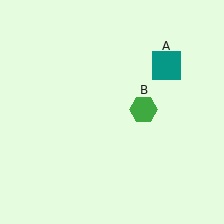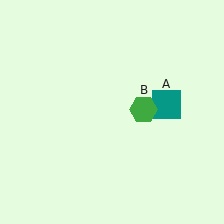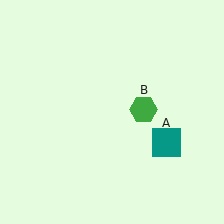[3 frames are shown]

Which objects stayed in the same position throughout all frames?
Green hexagon (object B) remained stationary.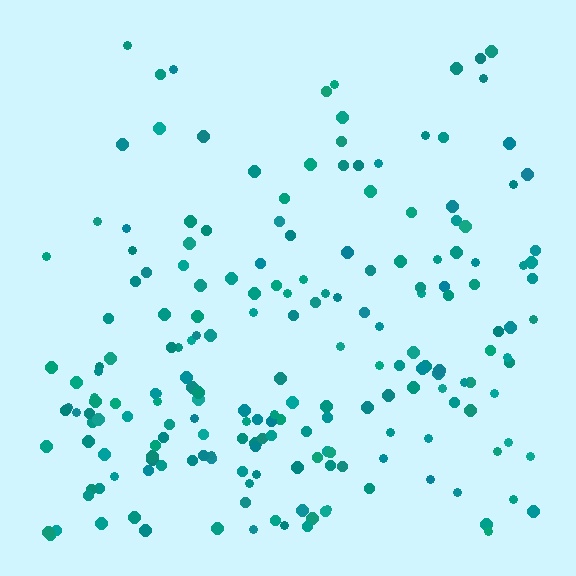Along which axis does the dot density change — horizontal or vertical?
Vertical.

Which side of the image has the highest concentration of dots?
The bottom.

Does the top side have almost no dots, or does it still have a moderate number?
Still a moderate number, just noticeably fewer than the bottom.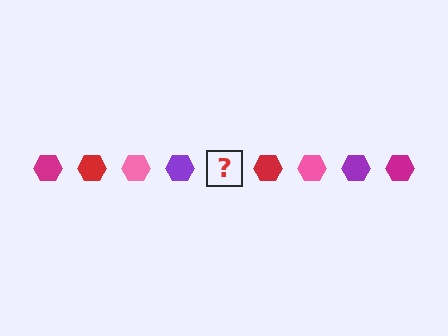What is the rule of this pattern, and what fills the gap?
The rule is that the pattern cycles through magenta, red, pink, purple hexagons. The gap should be filled with a magenta hexagon.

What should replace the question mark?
The question mark should be replaced with a magenta hexagon.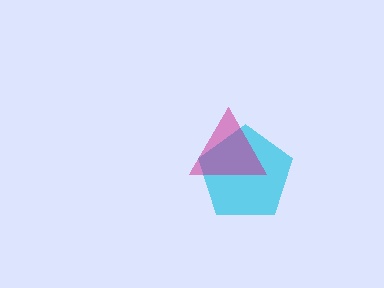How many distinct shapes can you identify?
There are 2 distinct shapes: a cyan pentagon, a magenta triangle.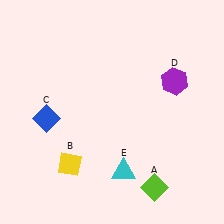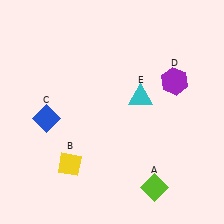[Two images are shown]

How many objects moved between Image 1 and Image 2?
1 object moved between the two images.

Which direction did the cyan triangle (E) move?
The cyan triangle (E) moved up.